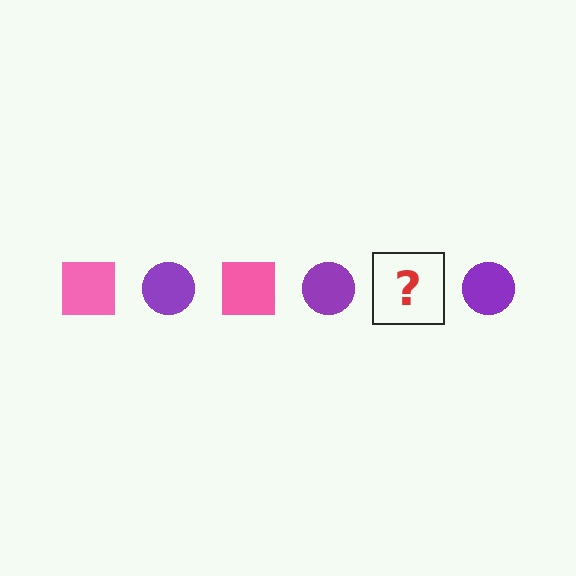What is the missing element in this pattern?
The missing element is a pink square.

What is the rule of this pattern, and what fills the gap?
The rule is that the pattern alternates between pink square and purple circle. The gap should be filled with a pink square.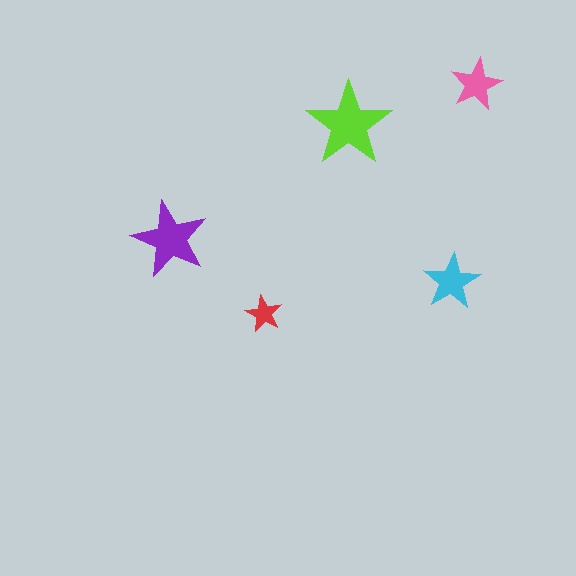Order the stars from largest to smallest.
the lime one, the purple one, the cyan one, the pink one, the red one.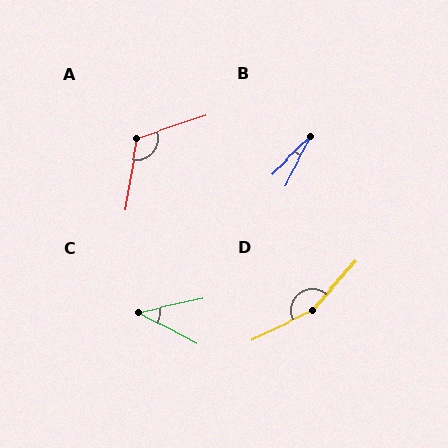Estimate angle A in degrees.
Approximately 117 degrees.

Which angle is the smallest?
B, at approximately 18 degrees.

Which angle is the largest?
D, at approximately 158 degrees.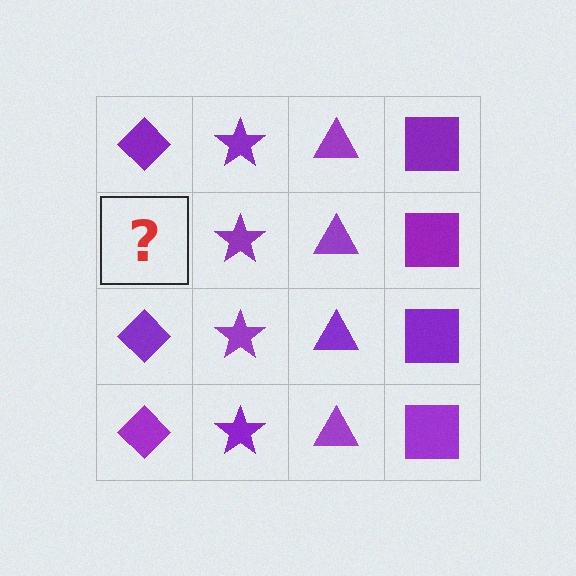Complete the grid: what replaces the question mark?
The question mark should be replaced with a purple diamond.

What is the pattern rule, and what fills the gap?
The rule is that each column has a consistent shape. The gap should be filled with a purple diamond.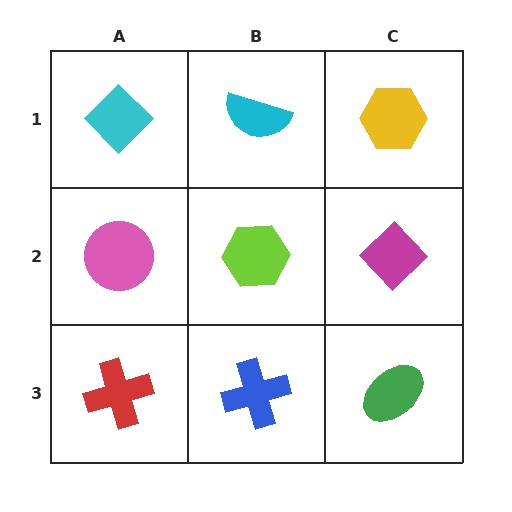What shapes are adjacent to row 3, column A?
A pink circle (row 2, column A), a blue cross (row 3, column B).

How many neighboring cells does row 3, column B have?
3.